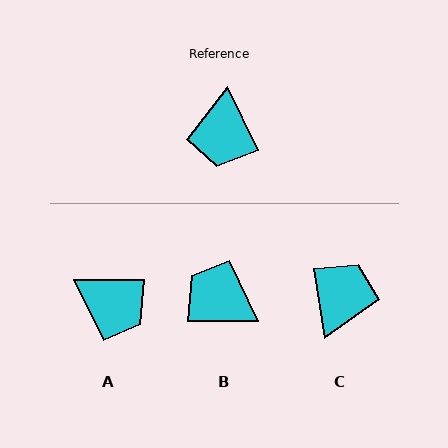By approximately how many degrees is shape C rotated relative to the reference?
Approximately 163 degrees counter-clockwise.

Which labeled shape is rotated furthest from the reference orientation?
C, about 163 degrees away.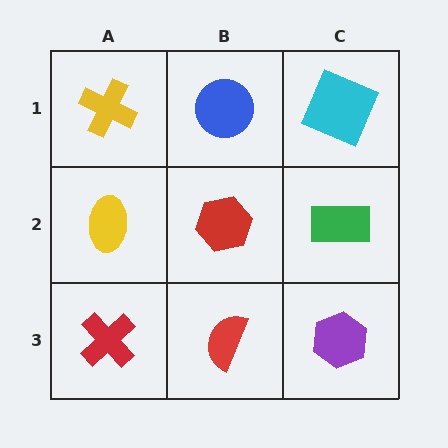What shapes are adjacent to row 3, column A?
A yellow ellipse (row 2, column A), a red semicircle (row 3, column B).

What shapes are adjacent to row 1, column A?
A yellow ellipse (row 2, column A), a blue circle (row 1, column B).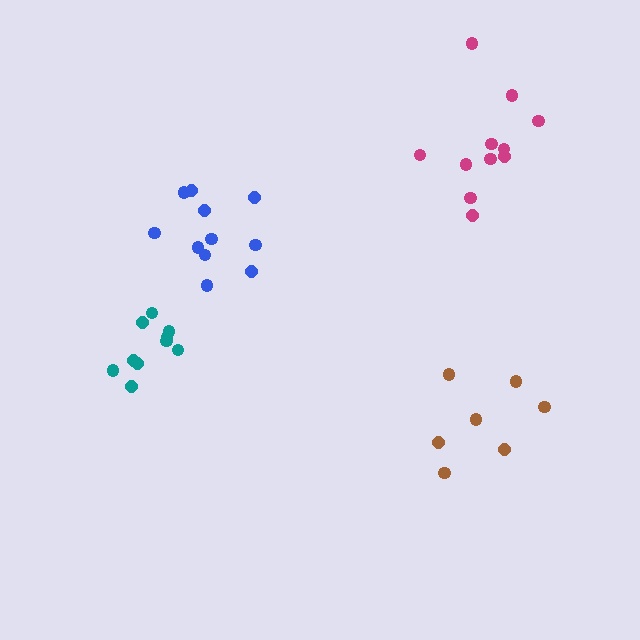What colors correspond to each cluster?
The clusters are colored: blue, magenta, brown, teal.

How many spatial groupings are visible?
There are 4 spatial groupings.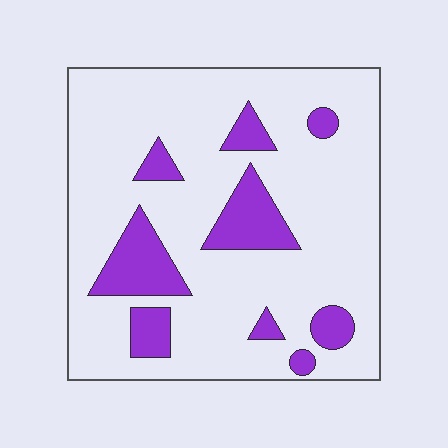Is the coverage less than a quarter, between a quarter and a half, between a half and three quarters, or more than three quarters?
Less than a quarter.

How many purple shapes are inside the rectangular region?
9.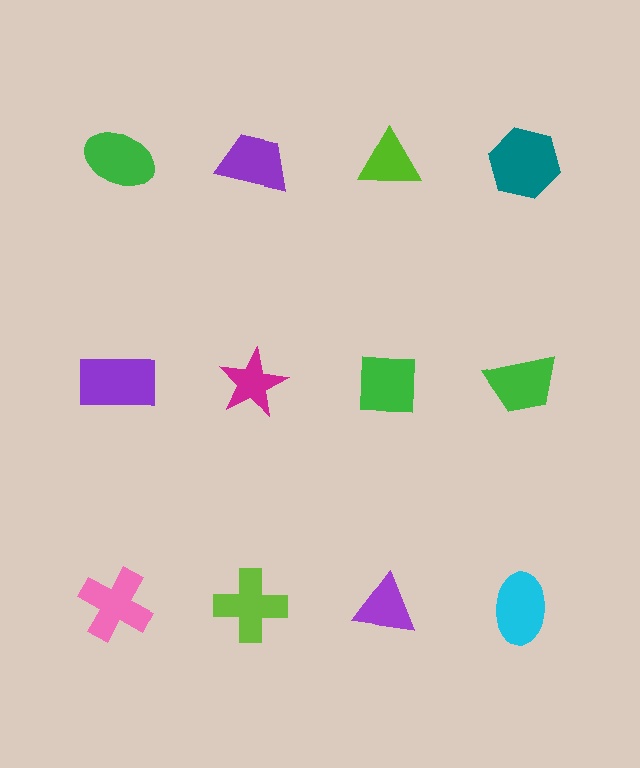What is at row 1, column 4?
A teal hexagon.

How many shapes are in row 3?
4 shapes.